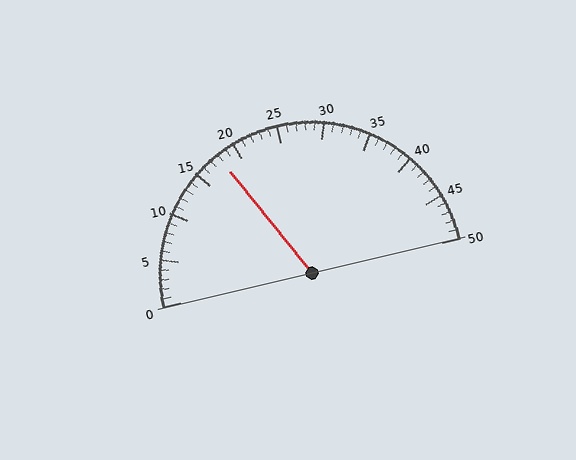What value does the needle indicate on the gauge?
The needle indicates approximately 18.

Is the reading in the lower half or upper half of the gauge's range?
The reading is in the lower half of the range (0 to 50).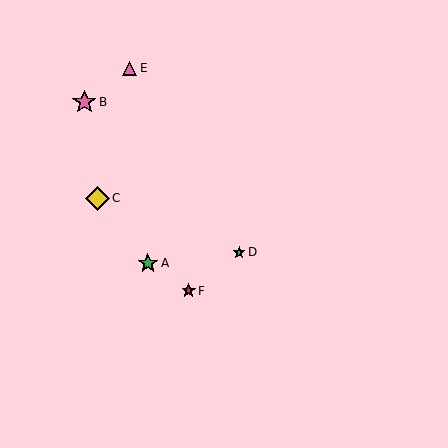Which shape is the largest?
The pink star (labeled B) is the largest.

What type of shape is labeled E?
Shape E is a pink triangle.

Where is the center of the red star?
The center of the red star is at (189, 291).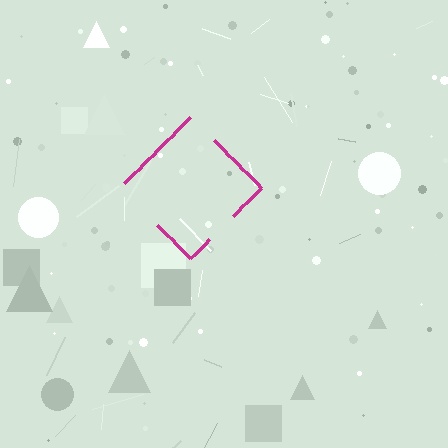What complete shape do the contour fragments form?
The contour fragments form a diamond.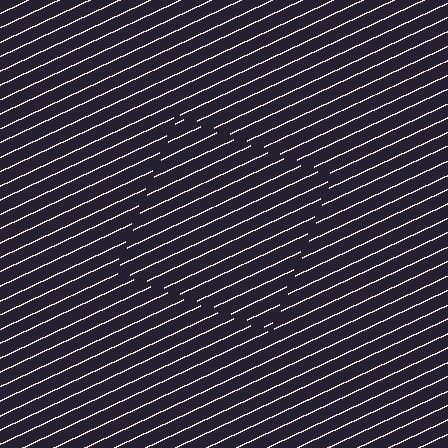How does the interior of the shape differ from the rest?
The interior of the shape contains the same grating, shifted by half a period — the contour is defined by the phase discontinuity where line-ends from the inner and outer gratings abut.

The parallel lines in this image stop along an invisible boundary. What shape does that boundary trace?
An illusory square. The interior of the shape contains the same grating, shifted by half a period — the contour is defined by the phase discontinuity where line-ends from the inner and outer gratings abut.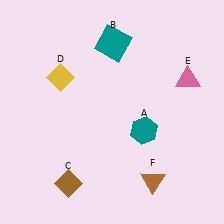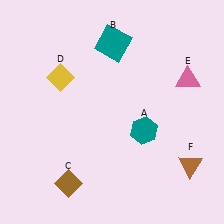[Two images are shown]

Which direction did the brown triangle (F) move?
The brown triangle (F) moved right.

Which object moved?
The brown triangle (F) moved right.